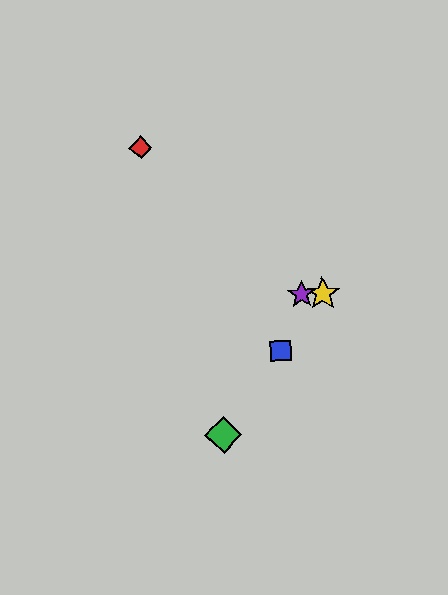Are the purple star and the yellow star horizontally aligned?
Yes, both are at y≈294.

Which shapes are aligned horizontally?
The yellow star, the purple star are aligned horizontally.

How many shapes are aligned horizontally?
2 shapes (the yellow star, the purple star) are aligned horizontally.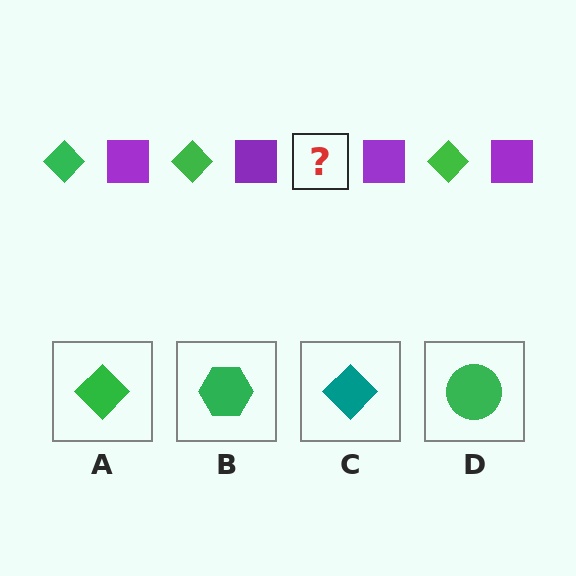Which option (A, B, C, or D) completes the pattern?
A.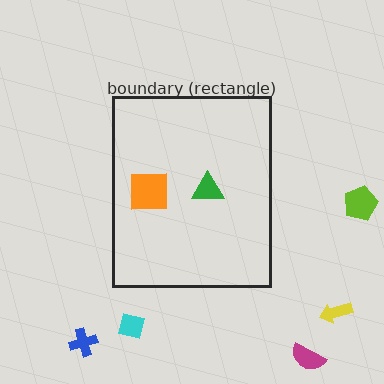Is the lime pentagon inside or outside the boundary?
Outside.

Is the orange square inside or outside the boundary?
Inside.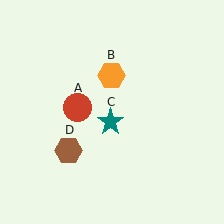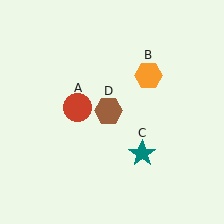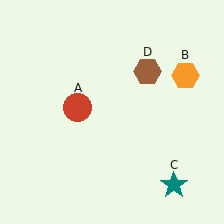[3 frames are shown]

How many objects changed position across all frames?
3 objects changed position: orange hexagon (object B), teal star (object C), brown hexagon (object D).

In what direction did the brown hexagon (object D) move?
The brown hexagon (object D) moved up and to the right.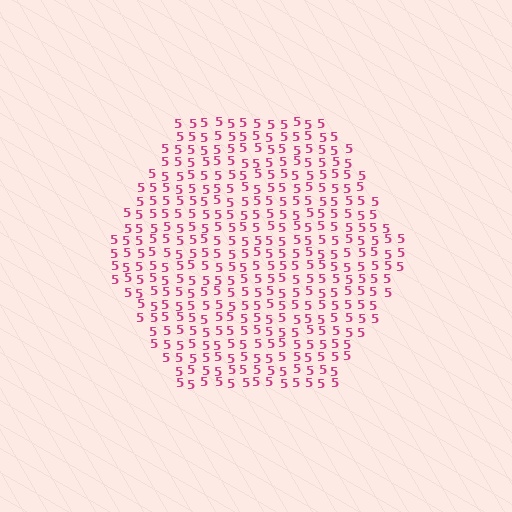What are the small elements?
The small elements are digit 5's.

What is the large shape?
The large shape is a hexagon.